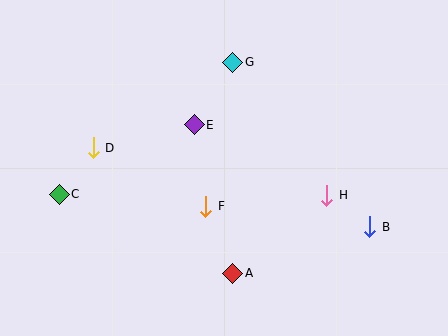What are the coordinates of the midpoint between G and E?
The midpoint between G and E is at (213, 94).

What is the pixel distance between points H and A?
The distance between H and A is 122 pixels.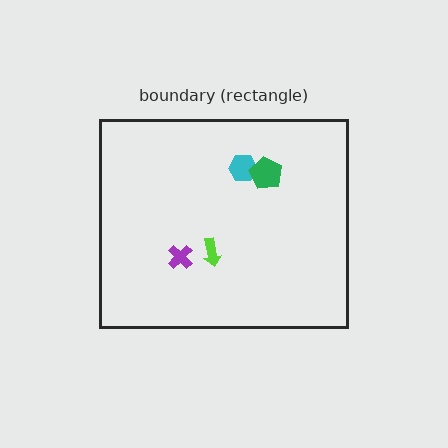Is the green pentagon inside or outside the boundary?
Inside.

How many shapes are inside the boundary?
4 inside, 0 outside.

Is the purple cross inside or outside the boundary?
Inside.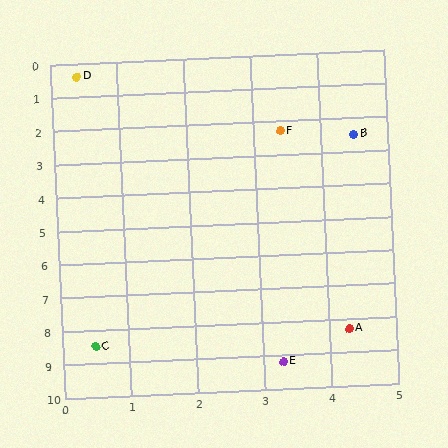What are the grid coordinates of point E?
Point E is at approximately (3.3, 9.2).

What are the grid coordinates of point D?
Point D is at approximately (0.4, 0.4).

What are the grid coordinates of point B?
Point B is at approximately (4.5, 2.5).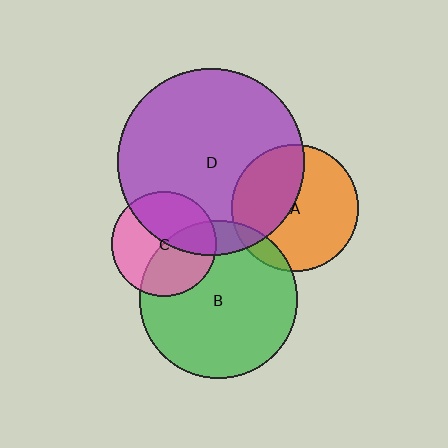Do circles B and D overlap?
Yes.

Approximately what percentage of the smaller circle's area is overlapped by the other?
Approximately 10%.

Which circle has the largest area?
Circle D (purple).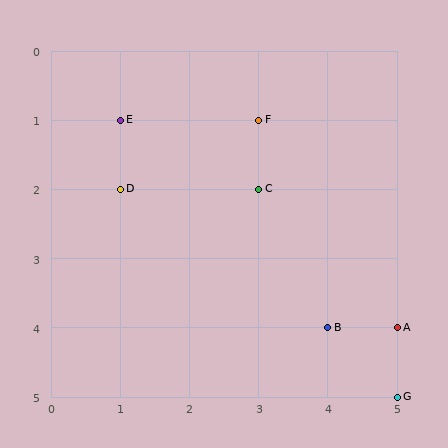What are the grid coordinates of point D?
Point D is at grid coordinates (1, 2).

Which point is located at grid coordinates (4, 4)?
Point B is at (4, 4).